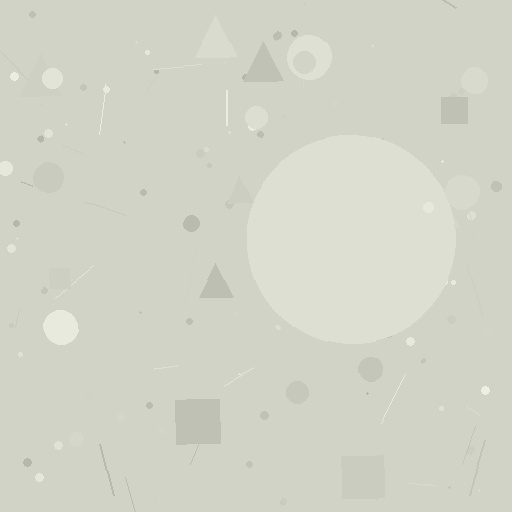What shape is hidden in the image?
A circle is hidden in the image.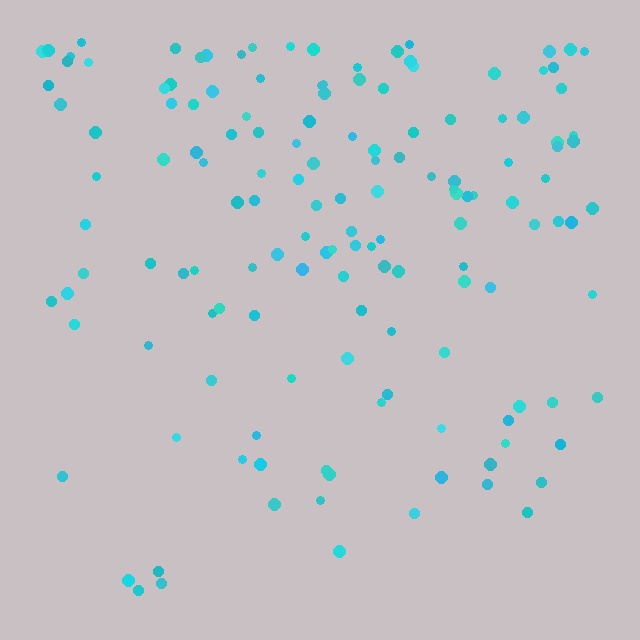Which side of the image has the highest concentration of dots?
The top.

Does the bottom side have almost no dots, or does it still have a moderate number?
Still a moderate number, just noticeably fewer than the top.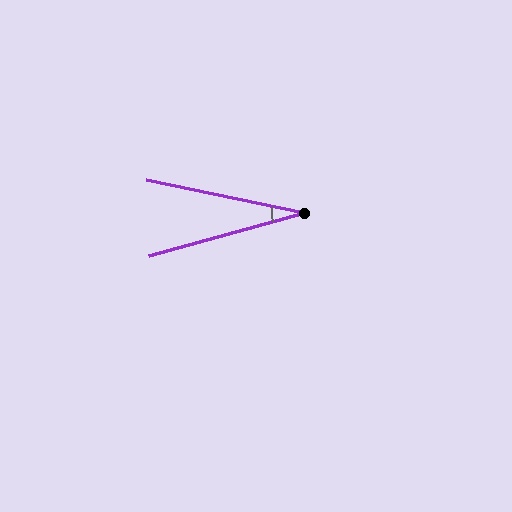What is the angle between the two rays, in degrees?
Approximately 27 degrees.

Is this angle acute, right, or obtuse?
It is acute.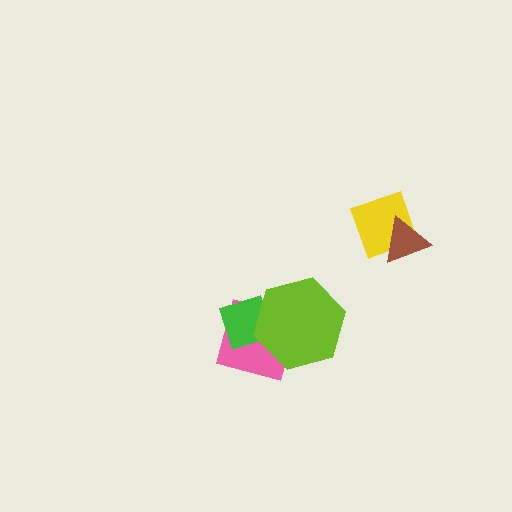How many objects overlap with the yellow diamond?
1 object overlaps with the yellow diamond.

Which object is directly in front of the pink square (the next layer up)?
The green diamond is directly in front of the pink square.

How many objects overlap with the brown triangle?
1 object overlaps with the brown triangle.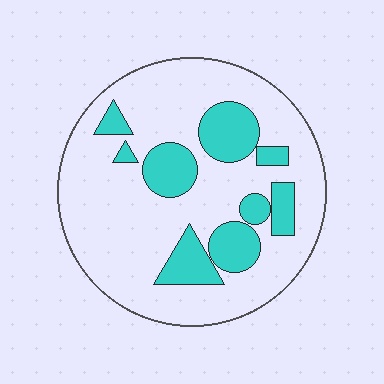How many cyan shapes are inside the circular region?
9.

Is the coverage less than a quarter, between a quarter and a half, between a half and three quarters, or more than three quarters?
Less than a quarter.